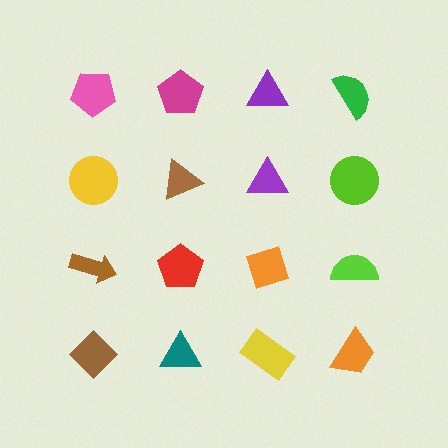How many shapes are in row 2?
4 shapes.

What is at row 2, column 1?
A yellow circle.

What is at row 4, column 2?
A teal triangle.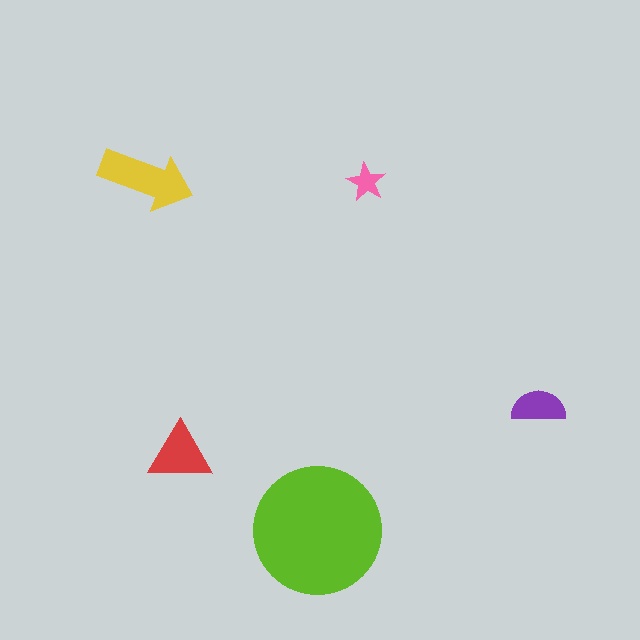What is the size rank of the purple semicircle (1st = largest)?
4th.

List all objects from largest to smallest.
The lime circle, the yellow arrow, the red triangle, the purple semicircle, the pink star.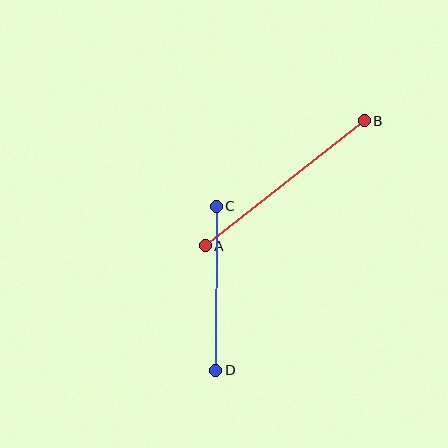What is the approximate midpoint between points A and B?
The midpoint is at approximately (285, 183) pixels.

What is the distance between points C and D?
The distance is approximately 164 pixels.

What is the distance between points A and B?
The distance is approximately 202 pixels.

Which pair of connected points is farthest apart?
Points A and B are farthest apart.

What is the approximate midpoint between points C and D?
The midpoint is at approximately (216, 288) pixels.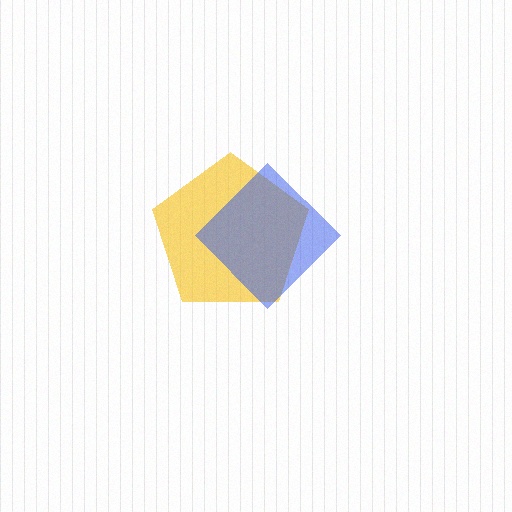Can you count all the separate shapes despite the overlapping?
Yes, there are 2 separate shapes.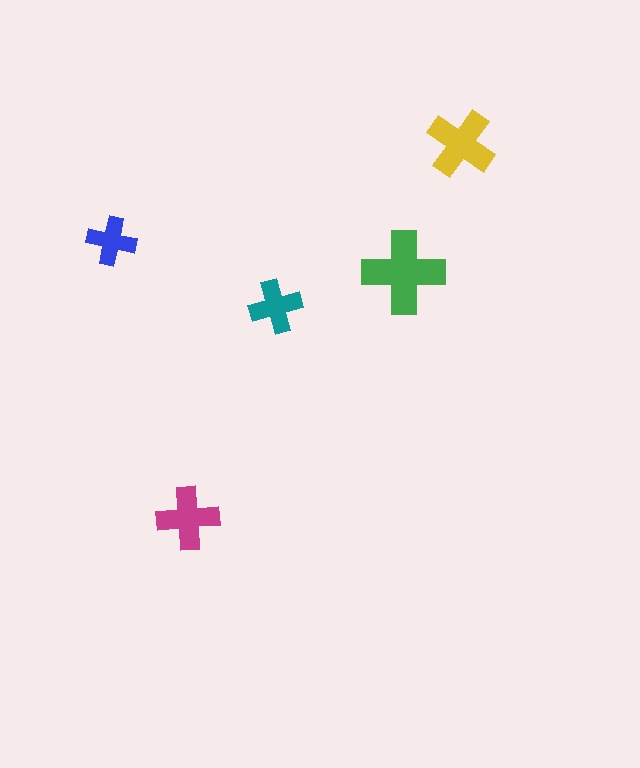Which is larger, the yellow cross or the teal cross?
The yellow one.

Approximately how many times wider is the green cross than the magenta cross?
About 1.5 times wider.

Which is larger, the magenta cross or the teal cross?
The magenta one.